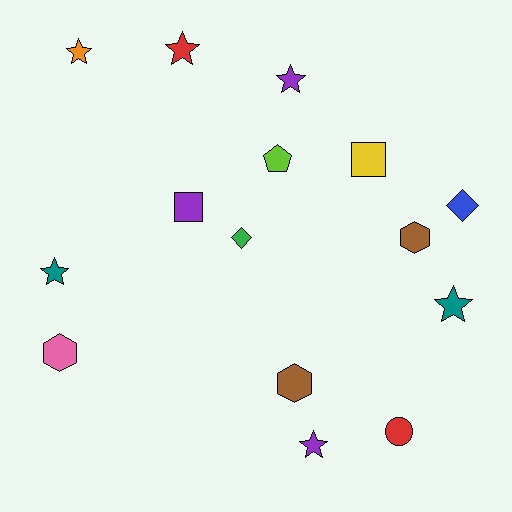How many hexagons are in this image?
There are 3 hexagons.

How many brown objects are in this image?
There are 2 brown objects.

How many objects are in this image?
There are 15 objects.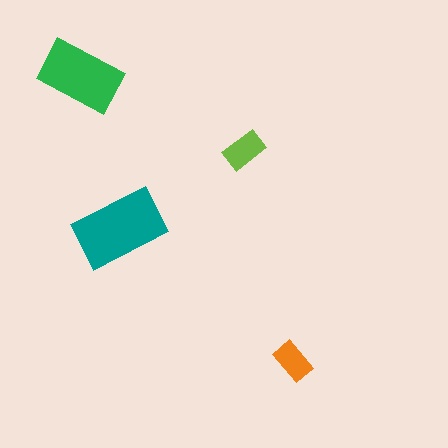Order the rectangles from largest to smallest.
the teal one, the green one, the lime one, the orange one.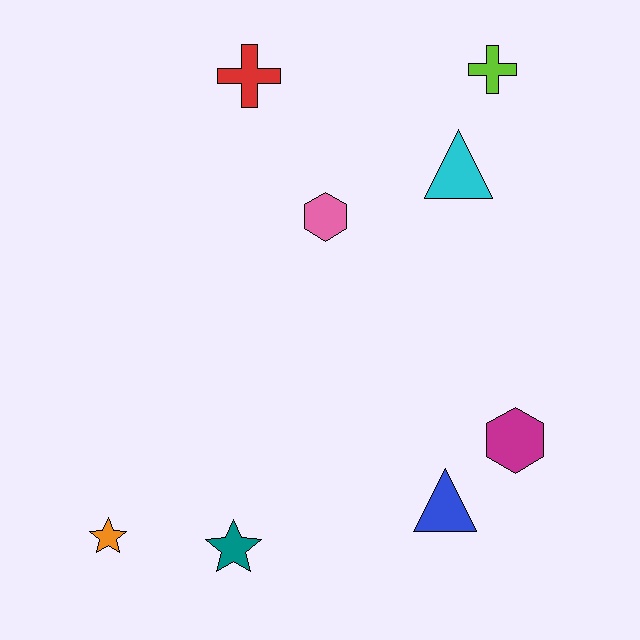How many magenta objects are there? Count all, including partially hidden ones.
There is 1 magenta object.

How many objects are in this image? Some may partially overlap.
There are 8 objects.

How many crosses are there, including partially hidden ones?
There are 2 crosses.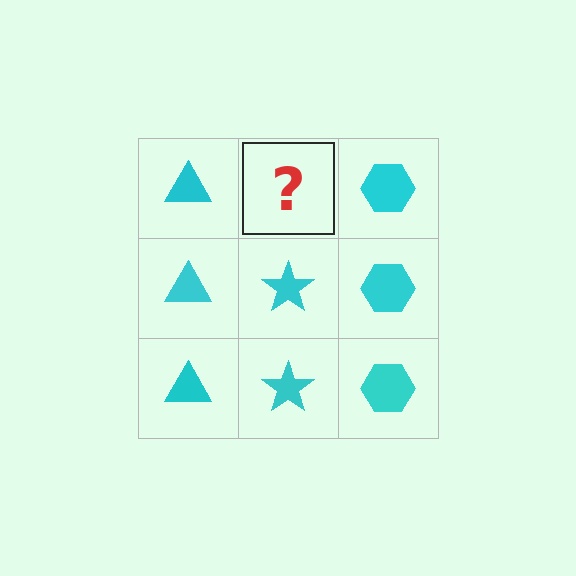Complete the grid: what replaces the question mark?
The question mark should be replaced with a cyan star.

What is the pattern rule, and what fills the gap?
The rule is that each column has a consistent shape. The gap should be filled with a cyan star.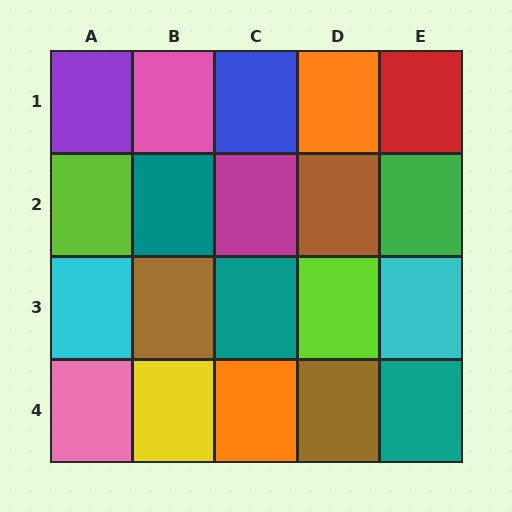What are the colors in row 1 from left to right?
Purple, pink, blue, orange, red.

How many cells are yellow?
1 cell is yellow.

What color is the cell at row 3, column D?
Lime.